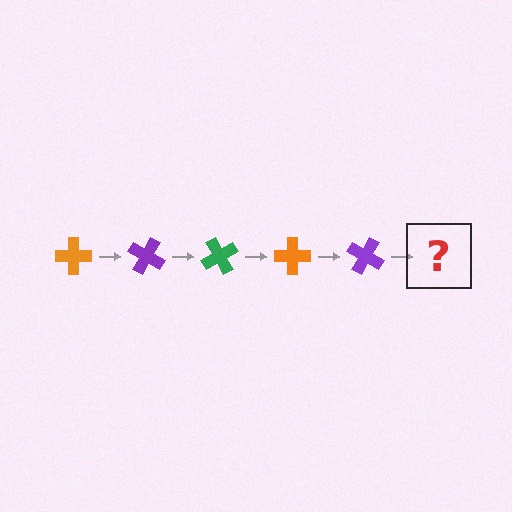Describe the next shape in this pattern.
It should be a green cross, rotated 150 degrees from the start.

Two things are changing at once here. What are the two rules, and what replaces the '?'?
The two rules are that it rotates 30 degrees each step and the color cycles through orange, purple, and green. The '?' should be a green cross, rotated 150 degrees from the start.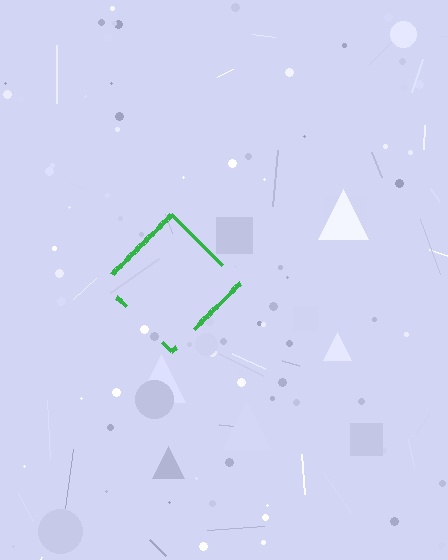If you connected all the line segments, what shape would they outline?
They would outline a diamond.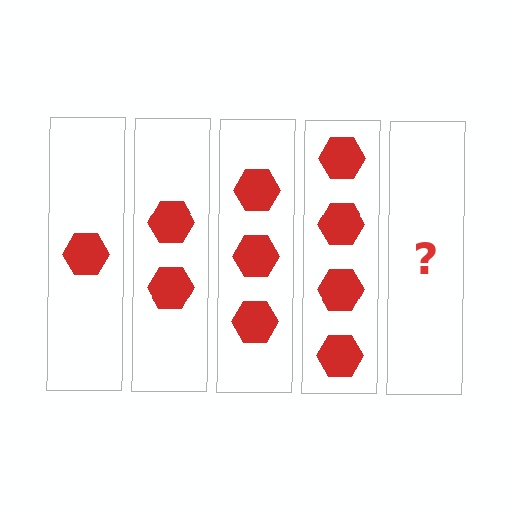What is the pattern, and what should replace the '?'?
The pattern is that each step adds one more hexagon. The '?' should be 5 hexagons.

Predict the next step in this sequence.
The next step is 5 hexagons.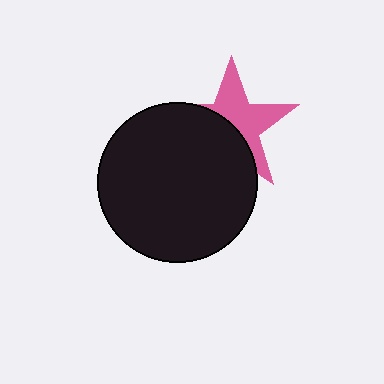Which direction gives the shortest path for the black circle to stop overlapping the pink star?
Moving toward the lower-left gives the shortest separation.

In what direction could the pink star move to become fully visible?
The pink star could move toward the upper-right. That would shift it out from behind the black circle entirely.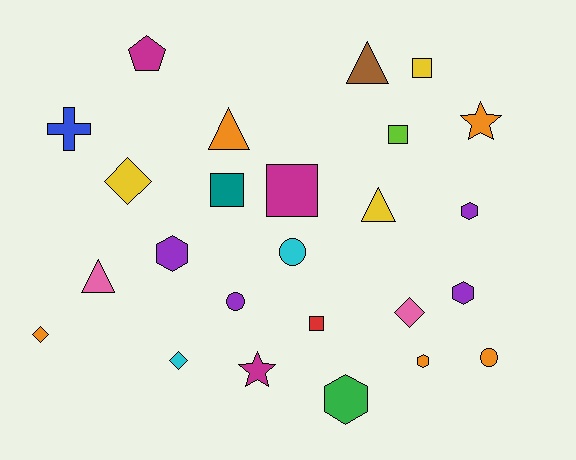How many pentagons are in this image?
There is 1 pentagon.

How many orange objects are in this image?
There are 5 orange objects.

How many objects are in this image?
There are 25 objects.